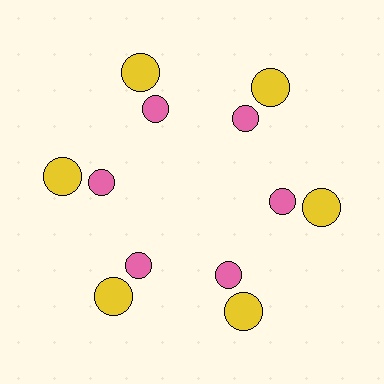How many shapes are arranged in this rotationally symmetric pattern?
There are 12 shapes, arranged in 6 groups of 2.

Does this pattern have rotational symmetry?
Yes, this pattern has 6-fold rotational symmetry. It looks the same after rotating 60 degrees around the center.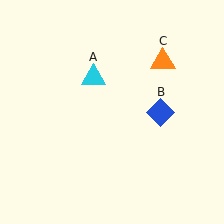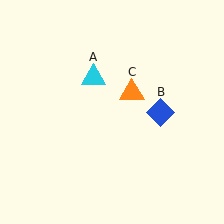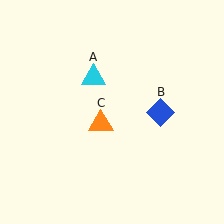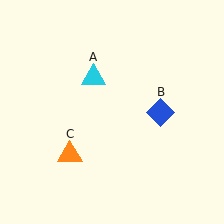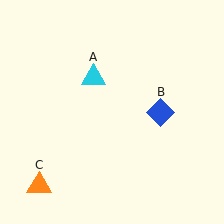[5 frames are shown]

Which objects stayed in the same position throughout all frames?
Cyan triangle (object A) and blue diamond (object B) remained stationary.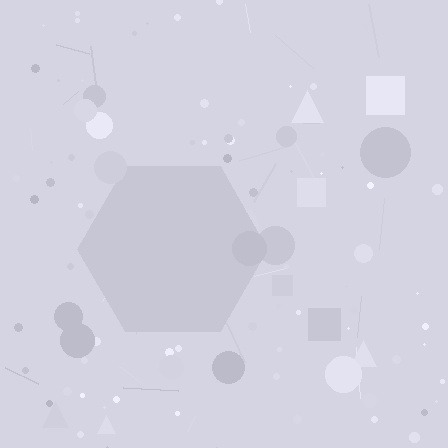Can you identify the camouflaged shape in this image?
The camouflaged shape is a hexagon.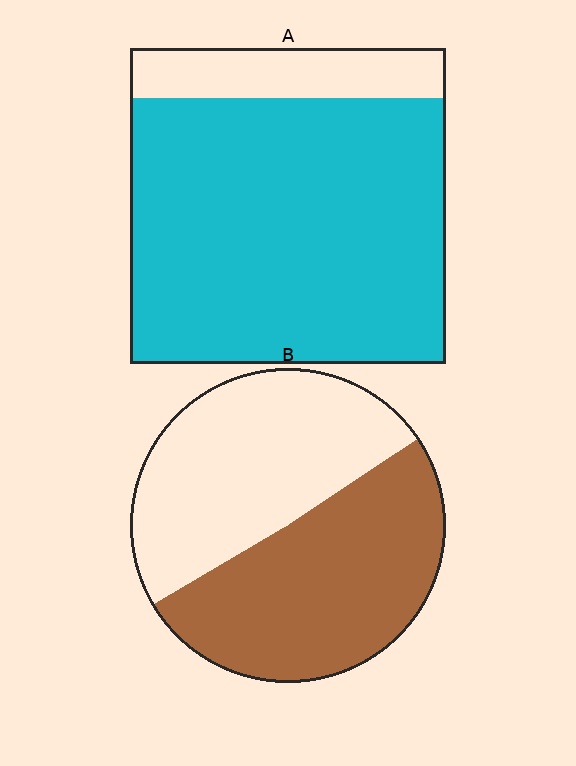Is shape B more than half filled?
Roughly half.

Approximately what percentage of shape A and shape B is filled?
A is approximately 85% and B is approximately 50%.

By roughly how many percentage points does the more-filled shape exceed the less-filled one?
By roughly 35 percentage points (A over B).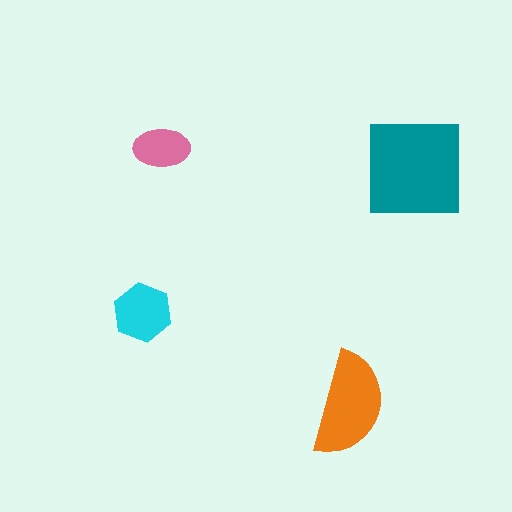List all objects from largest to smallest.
The teal square, the orange semicircle, the cyan hexagon, the pink ellipse.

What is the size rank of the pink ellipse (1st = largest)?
4th.